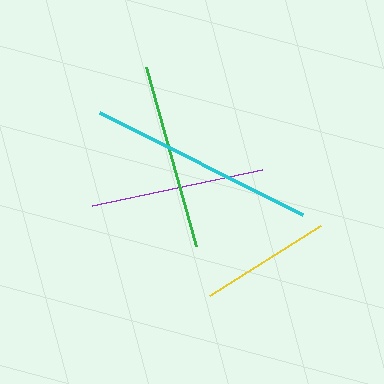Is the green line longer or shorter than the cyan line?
The cyan line is longer than the green line.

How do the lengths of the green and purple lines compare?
The green and purple lines are approximately the same length.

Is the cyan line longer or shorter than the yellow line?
The cyan line is longer than the yellow line.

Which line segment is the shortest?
The yellow line is the shortest at approximately 132 pixels.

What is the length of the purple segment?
The purple segment is approximately 174 pixels long.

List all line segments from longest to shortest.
From longest to shortest: cyan, green, purple, yellow.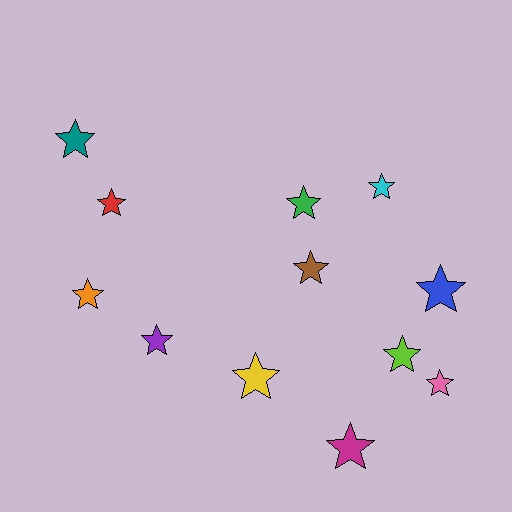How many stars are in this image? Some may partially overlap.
There are 12 stars.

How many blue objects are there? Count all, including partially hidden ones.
There is 1 blue object.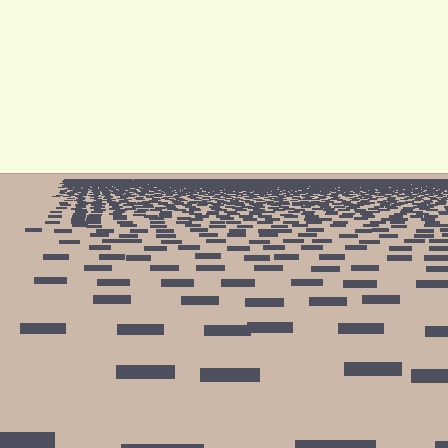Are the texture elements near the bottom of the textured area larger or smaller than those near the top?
Larger. Near the bottom, elements are closer to the viewer and appear at a bigger on-screen size.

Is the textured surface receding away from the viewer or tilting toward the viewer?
The surface is receding away from the viewer. Texture elements get smaller and denser toward the top.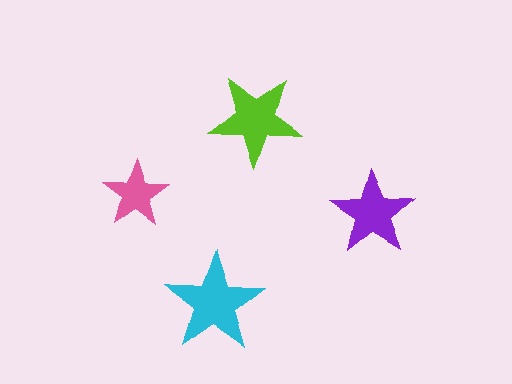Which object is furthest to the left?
The pink star is leftmost.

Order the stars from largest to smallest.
the cyan one, the lime one, the purple one, the pink one.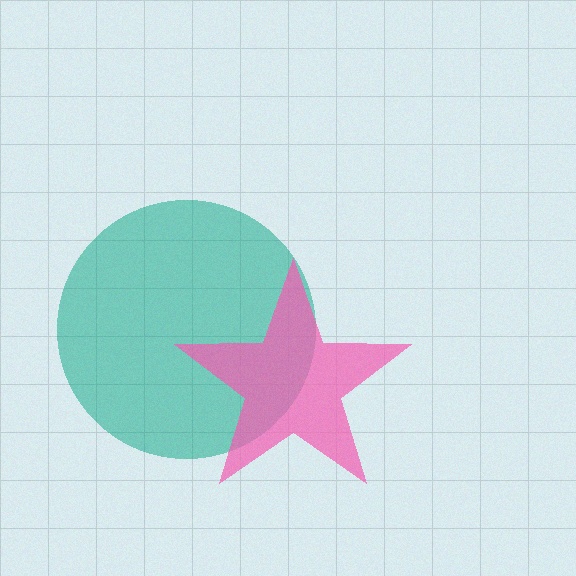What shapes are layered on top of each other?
The layered shapes are: a teal circle, a pink star.